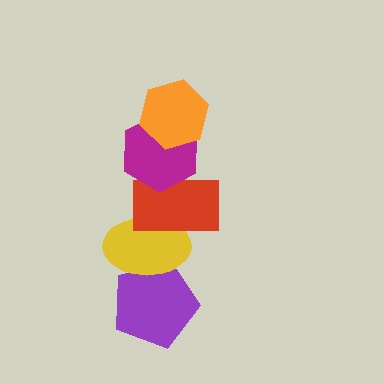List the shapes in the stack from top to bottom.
From top to bottom: the orange hexagon, the magenta hexagon, the red rectangle, the yellow ellipse, the purple pentagon.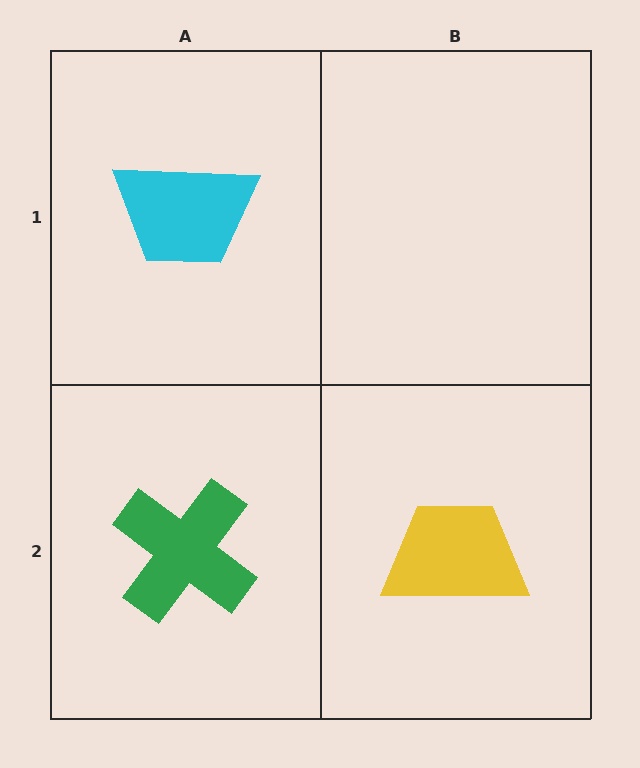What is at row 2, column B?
A yellow trapezoid.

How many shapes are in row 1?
1 shape.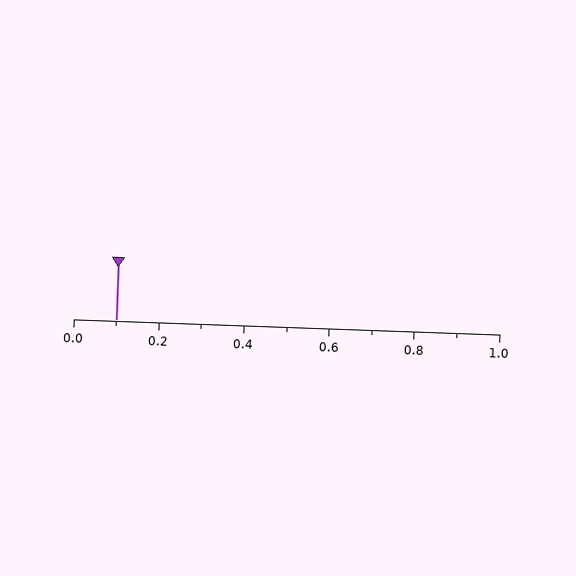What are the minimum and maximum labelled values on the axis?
The axis runs from 0.0 to 1.0.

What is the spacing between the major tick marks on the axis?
The major ticks are spaced 0.2 apart.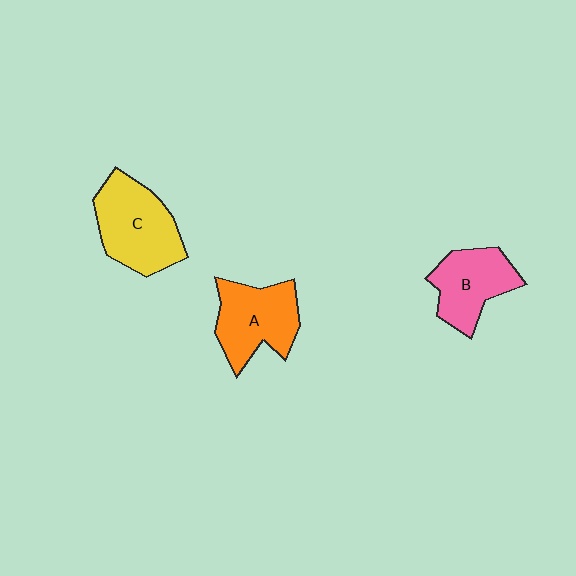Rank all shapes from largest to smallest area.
From largest to smallest: C (yellow), A (orange), B (pink).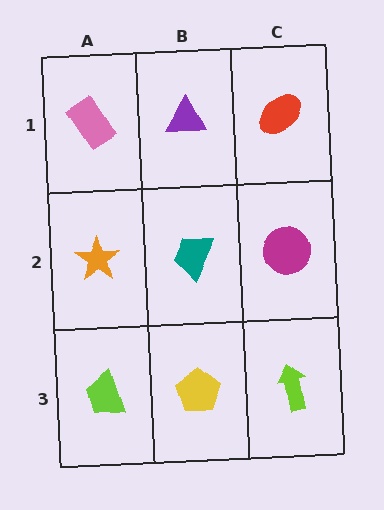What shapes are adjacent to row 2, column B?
A purple triangle (row 1, column B), a yellow pentagon (row 3, column B), an orange star (row 2, column A), a magenta circle (row 2, column C).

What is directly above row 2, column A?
A pink rectangle.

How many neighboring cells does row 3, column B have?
3.